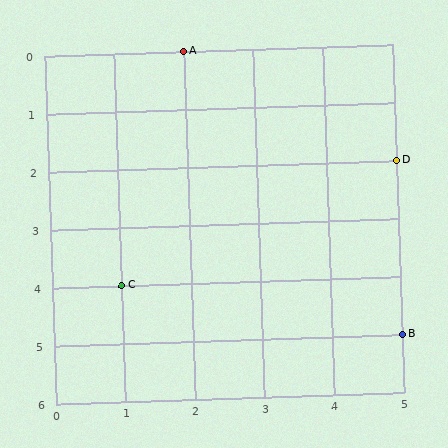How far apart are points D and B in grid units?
Points D and B are 3 rows apart.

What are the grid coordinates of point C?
Point C is at grid coordinates (1, 4).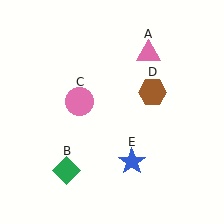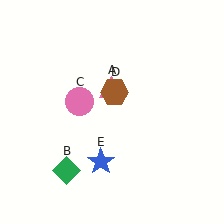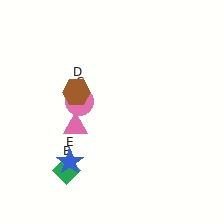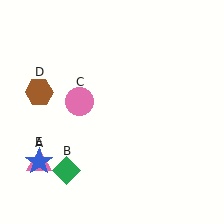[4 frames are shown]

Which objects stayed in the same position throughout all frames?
Green diamond (object B) and pink circle (object C) remained stationary.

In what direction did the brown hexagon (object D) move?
The brown hexagon (object D) moved left.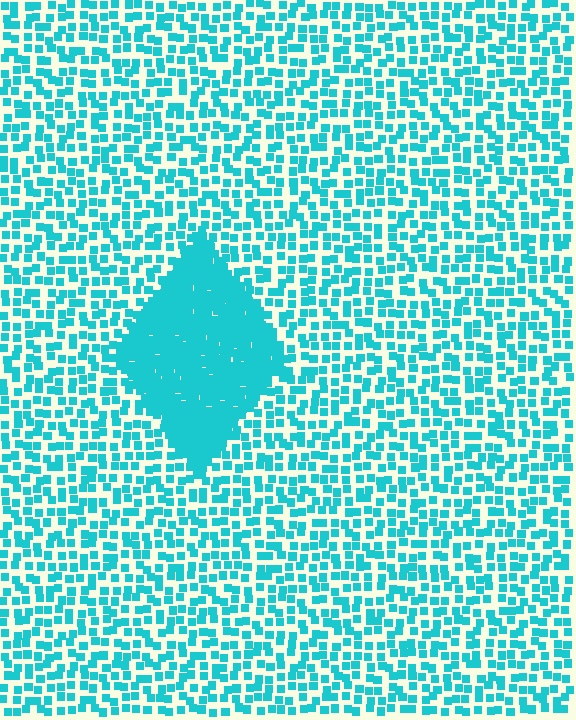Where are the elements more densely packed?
The elements are more densely packed inside the diamond boundary.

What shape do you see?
I see a diamond.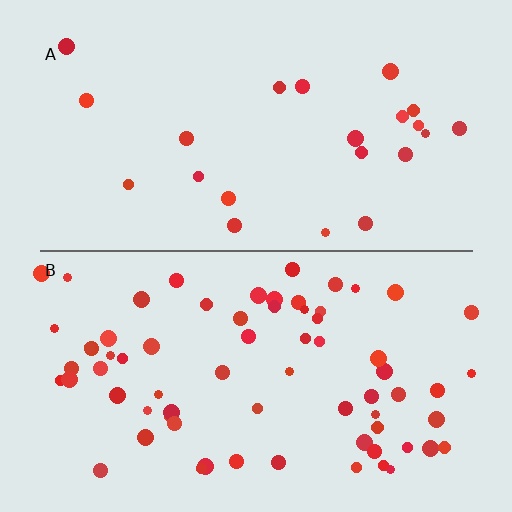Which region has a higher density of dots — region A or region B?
B (the bottom).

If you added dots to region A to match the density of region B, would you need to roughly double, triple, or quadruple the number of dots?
Approximately triple.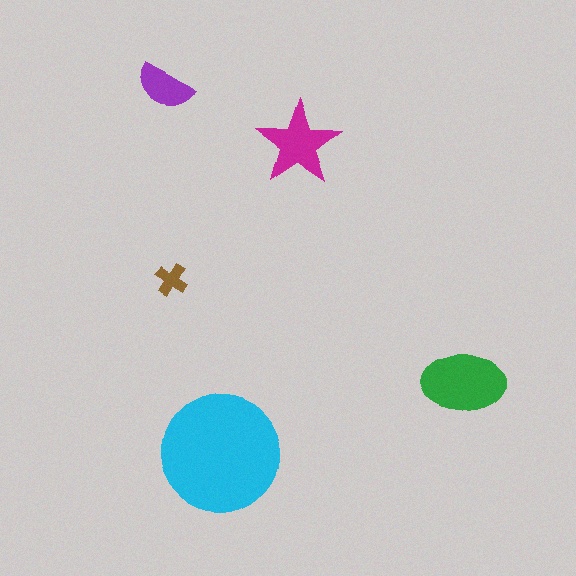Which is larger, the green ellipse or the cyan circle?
The cyan circle.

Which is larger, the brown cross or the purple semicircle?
The purple semicircle.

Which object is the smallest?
The brown cross.